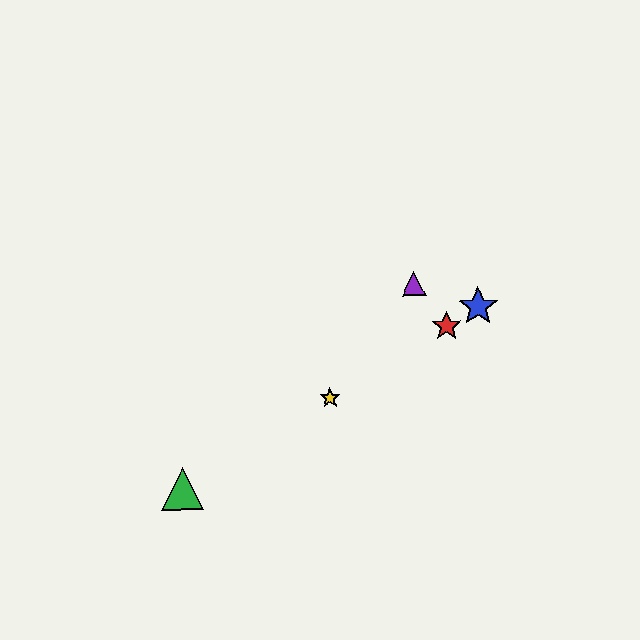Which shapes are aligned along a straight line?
The red star, the blue star, the green triangle, the yellow star are aligned along a straight line.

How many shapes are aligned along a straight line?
4 shapes (the red star, the blue star, the green triangle, the yellow star) are aligned along a straight line.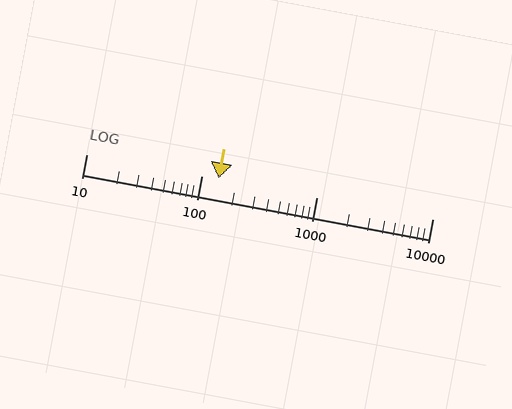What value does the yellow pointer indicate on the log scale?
The pointer indicates approximately 140.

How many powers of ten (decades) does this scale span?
The scale spans 3 decades, from 10 to 10000.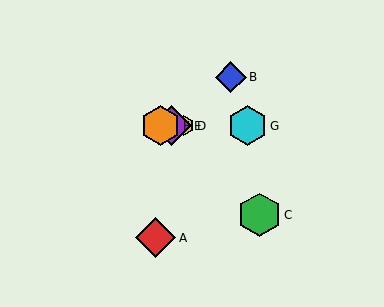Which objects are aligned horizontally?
Objects D, E, F, G are aligned horizontally.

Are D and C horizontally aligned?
No, D is at y≈126 and C is at y≈215.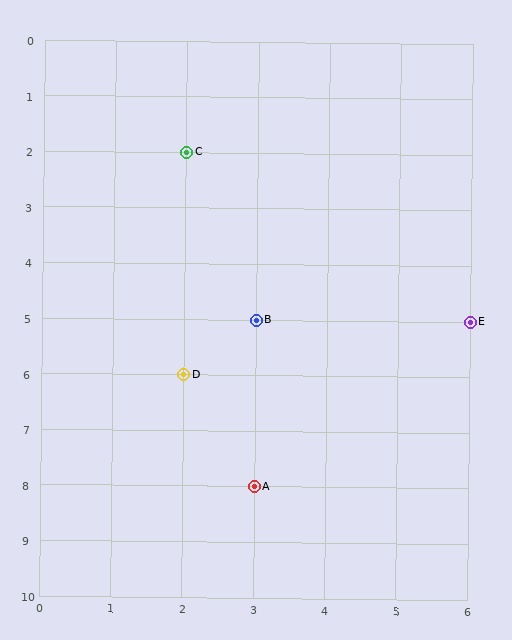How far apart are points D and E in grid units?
Points D and E are 4 columns and 1 row apart (about 4.1 grid units diagonally).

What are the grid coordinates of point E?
Point E is at grid coordinates (6, 5).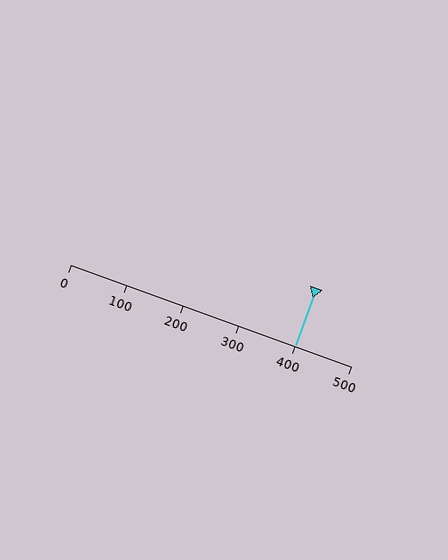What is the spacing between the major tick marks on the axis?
The major ticks are spaced 100 apart.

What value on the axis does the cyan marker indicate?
The marker indicates approximately 400.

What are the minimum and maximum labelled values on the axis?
The axis runs from 0 to 500.